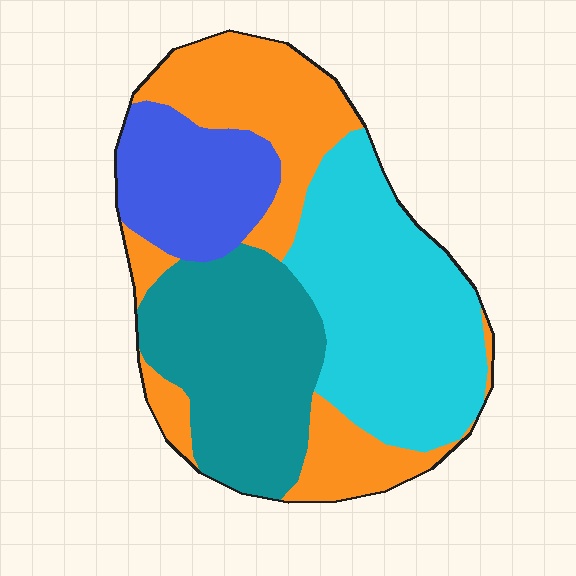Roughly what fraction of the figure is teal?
Teal takes up between a quarter and a half of the figure.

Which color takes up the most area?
Cyan, at roughly 30%.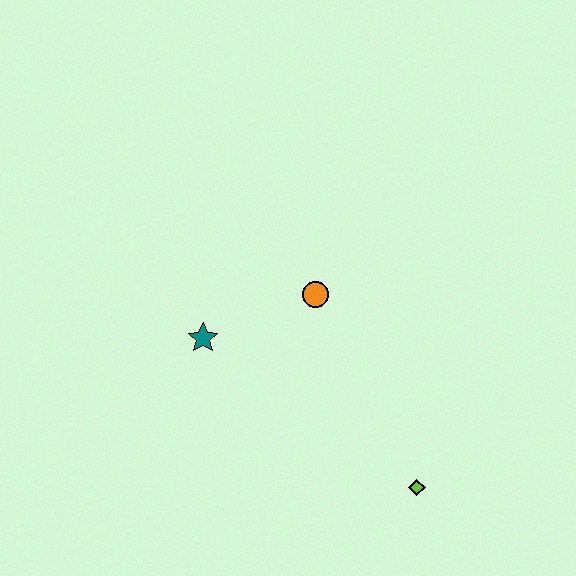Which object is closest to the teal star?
The orange circle is closest to the teal star.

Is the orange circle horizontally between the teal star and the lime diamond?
Yes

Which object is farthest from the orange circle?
The lime diamond is farthest from the orange circle.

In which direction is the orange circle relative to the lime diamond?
The orange circle is above the lime diamond.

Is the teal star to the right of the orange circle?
No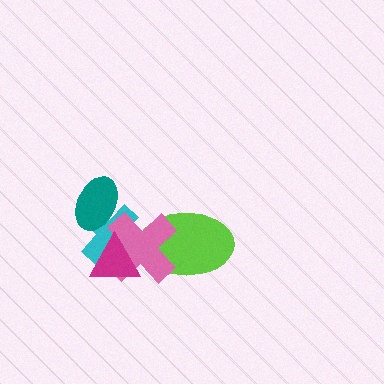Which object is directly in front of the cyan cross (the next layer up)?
The pink cross is directly in front of the cyan cross.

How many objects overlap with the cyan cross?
3 objects overlap with the cyan cross.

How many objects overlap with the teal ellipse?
1 object overlaps with the teal ellipse.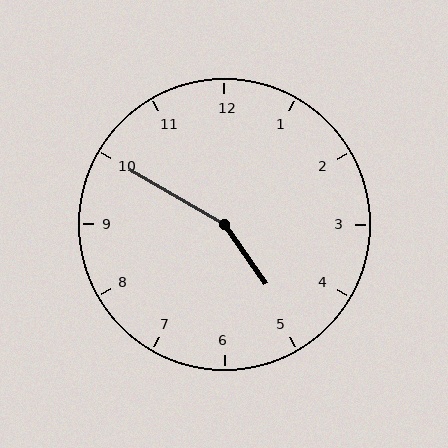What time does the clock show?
4:50.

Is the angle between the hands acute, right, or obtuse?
It is obtuse.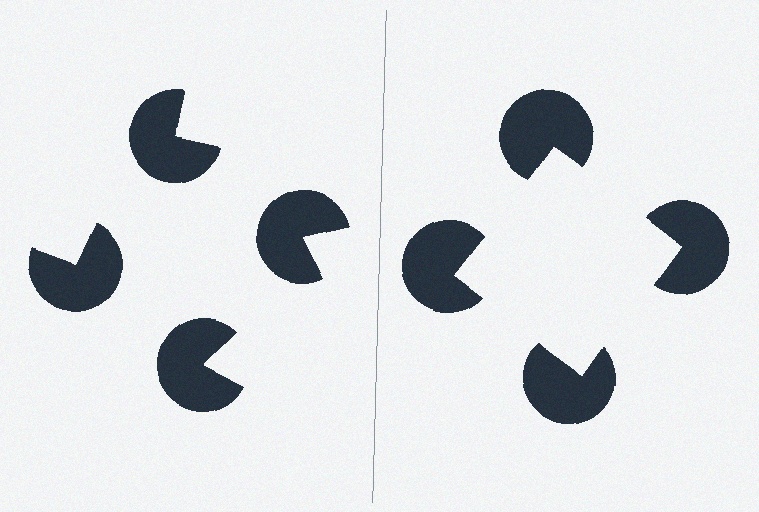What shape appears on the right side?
An illusory square.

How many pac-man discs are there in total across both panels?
8 — 4 on each side.